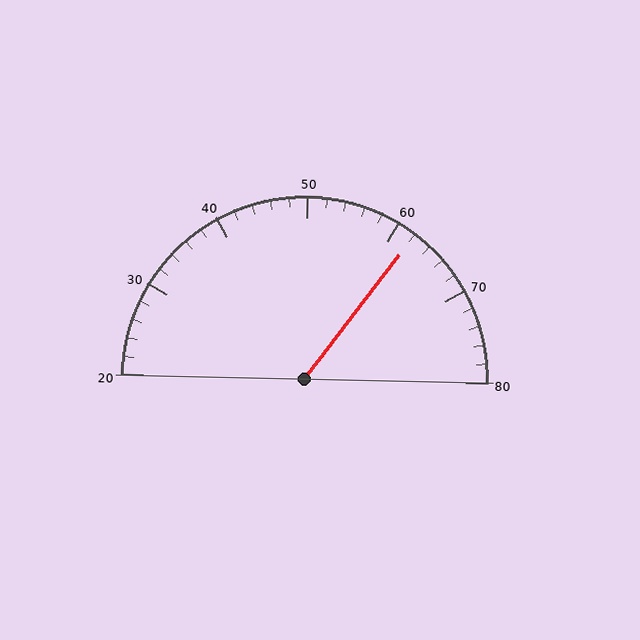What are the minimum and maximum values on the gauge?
The gauge ranges from 20 to 80.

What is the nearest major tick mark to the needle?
The nearest major tick mark is 60.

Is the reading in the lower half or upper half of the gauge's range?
The reading is in the upper half of the range (20 to 80).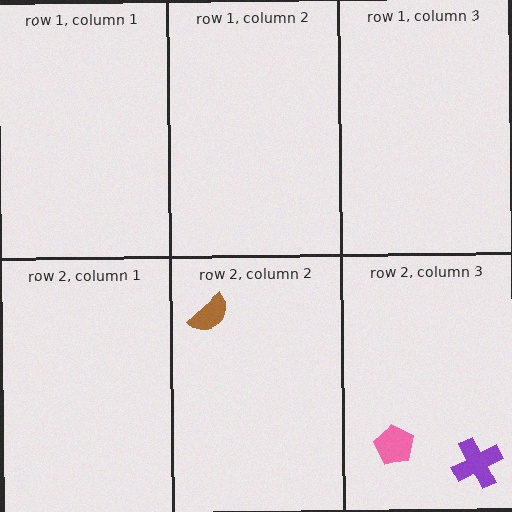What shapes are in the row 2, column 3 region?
The purple cross, the pink pentagon.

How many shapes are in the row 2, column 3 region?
2.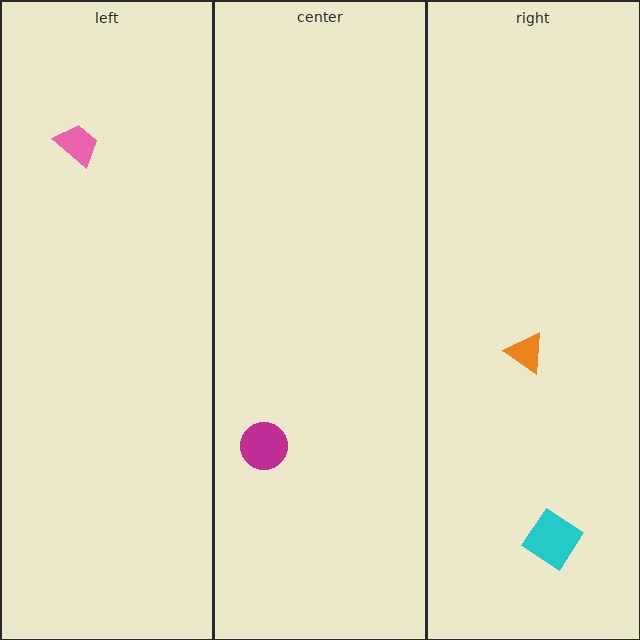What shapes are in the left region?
The pink trapezoid.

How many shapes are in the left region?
1.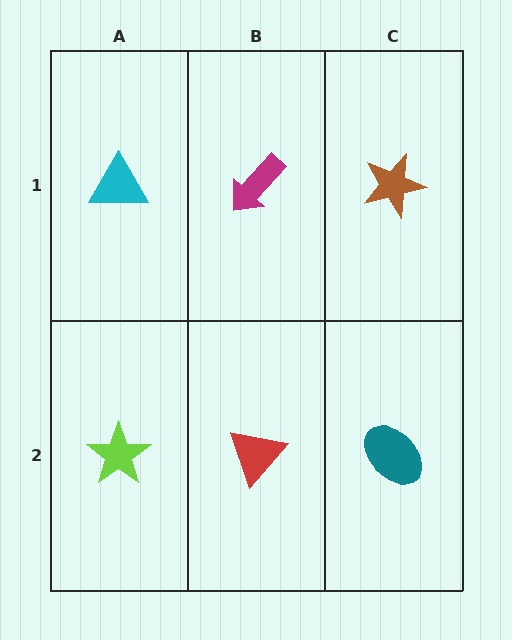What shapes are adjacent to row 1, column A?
A lime star (row 2, column A), a magenta arrow (row 1, column B).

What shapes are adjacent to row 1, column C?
A teal ellipse (row 2, column C), a magenta arrow (row 1, column B).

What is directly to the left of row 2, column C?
A red triangle.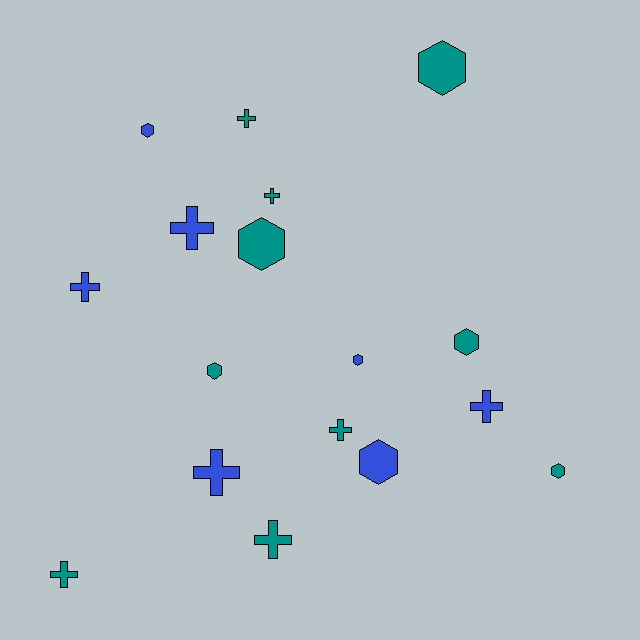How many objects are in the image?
There are 17 objects.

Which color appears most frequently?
Teal, with 10 objects.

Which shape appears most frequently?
Cross, with 9 objects.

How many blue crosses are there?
There are 4 blue crosses.